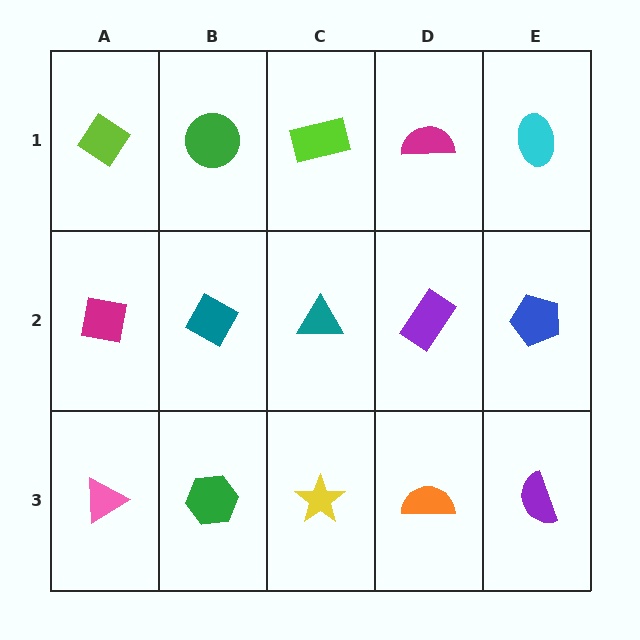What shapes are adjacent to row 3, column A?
A magenta square (row 2, column A), a green hexagon (row 3, column B).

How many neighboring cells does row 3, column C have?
3.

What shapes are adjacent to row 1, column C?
A teal triangle (row 2, column C), a green circle (row 1, column B), a magenta semicircle (row 1, column D).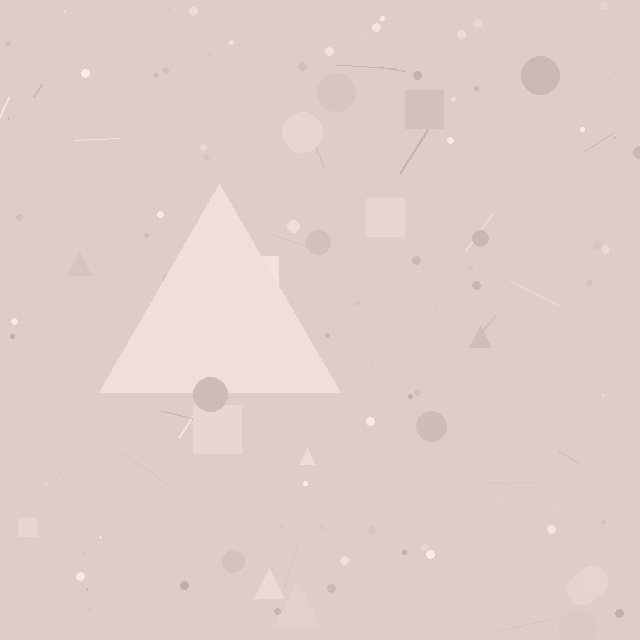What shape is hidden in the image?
A triangle is hidden in the image.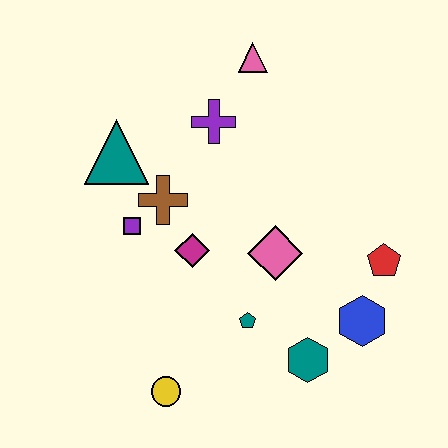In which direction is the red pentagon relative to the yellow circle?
The red pentagon is to the right of the yellow circle.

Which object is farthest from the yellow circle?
The pink triangle is farthest from the yellow circle.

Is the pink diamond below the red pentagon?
No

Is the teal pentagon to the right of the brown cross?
Yes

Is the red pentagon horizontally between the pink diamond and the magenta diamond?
No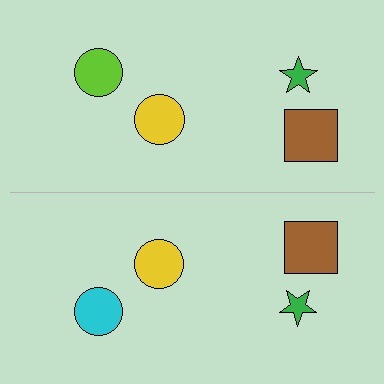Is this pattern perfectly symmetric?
No, the pattern is not perfectly symmetric. The cyan circle on the bottom side breaks the symmetry — its mirror counterpart is lime.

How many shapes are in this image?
There are 8 shapes in this image.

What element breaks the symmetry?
The cyan circle on the bottom side breaks the symmetry — its mirror counterpart is lime.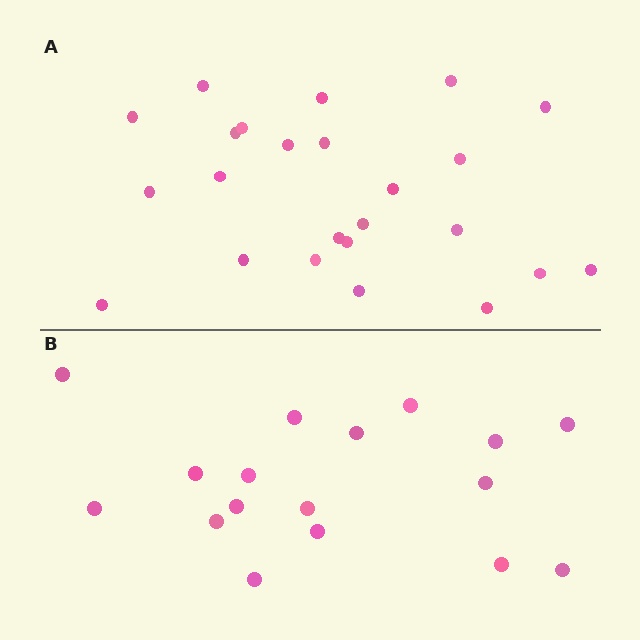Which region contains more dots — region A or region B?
Region A (the top region) has more dots.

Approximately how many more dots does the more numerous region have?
Region A has roughly 8 or so more dots than region B.